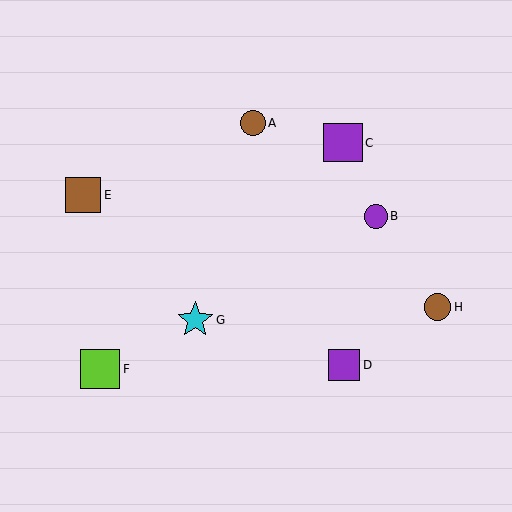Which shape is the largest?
The lime square (labeled F) is the largest.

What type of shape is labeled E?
Shape E is a brown square.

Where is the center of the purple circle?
The center of the purple circle is at (376, 216).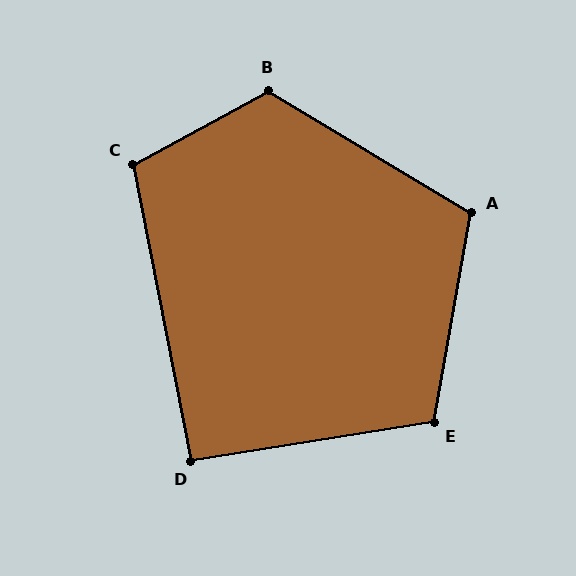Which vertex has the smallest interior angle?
D, at approximately 92 degrees.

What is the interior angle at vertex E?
Approximately 109 degrees (obtuse).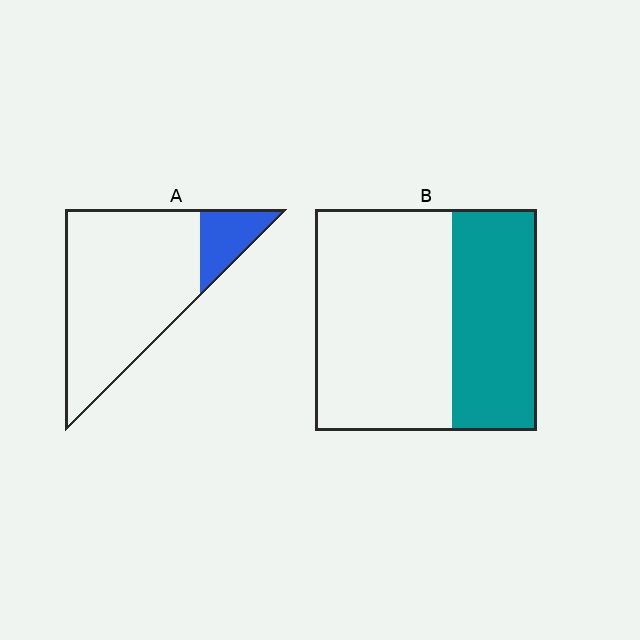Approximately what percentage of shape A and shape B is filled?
A is approximately 15% and B is approximately 40%.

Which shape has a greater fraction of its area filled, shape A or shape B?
Shape B.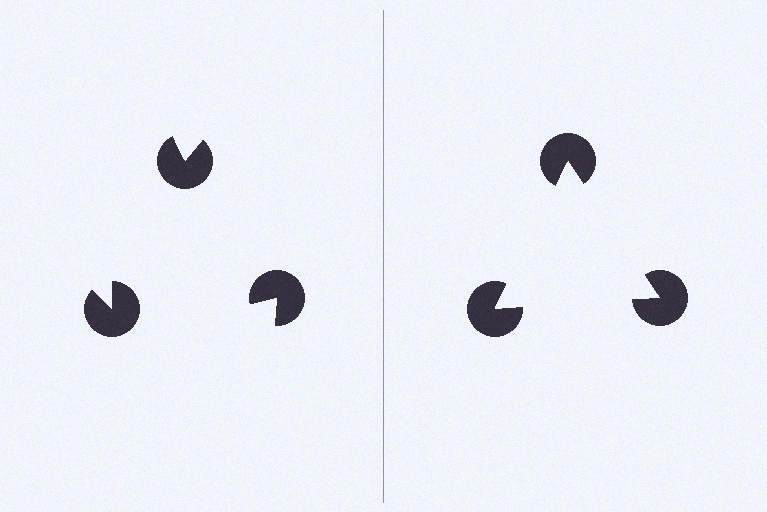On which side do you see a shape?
An illusory triangle appears on the right side. On the left side the wedge cuts are rotated, so no coherent shape forms.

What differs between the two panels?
The pac-man discs are positioned identically on both sides; only the wedge orientations differ. On the right they align to a triangle; on the left they are misaligned.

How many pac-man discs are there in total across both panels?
6 — 3 on each side.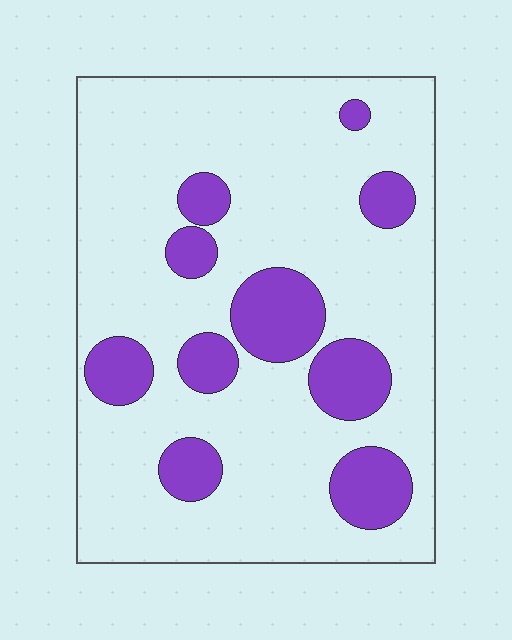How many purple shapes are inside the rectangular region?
10.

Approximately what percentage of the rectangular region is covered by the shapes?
Approximately 20%.